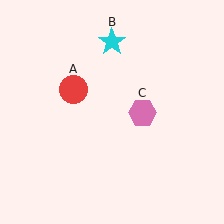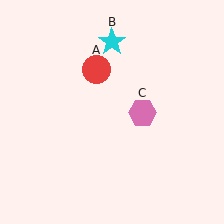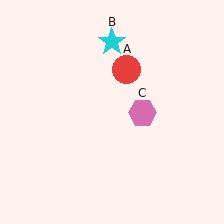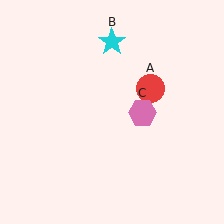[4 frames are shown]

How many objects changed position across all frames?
1 object changed position: red circle (object A).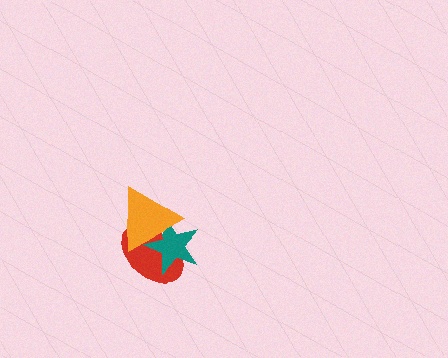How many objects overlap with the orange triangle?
2 objects overlap with the orange triangle.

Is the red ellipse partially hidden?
Yes, it is partially covered by another shape.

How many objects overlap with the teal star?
2 objects overlap with the teal star.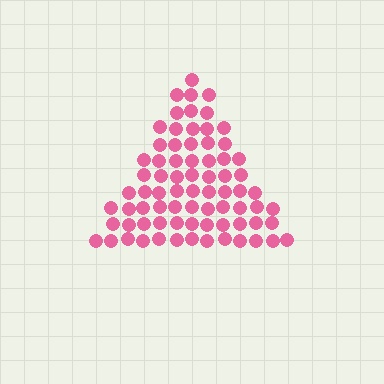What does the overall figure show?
The overall figure shows a triangle.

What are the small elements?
The small elements are circles.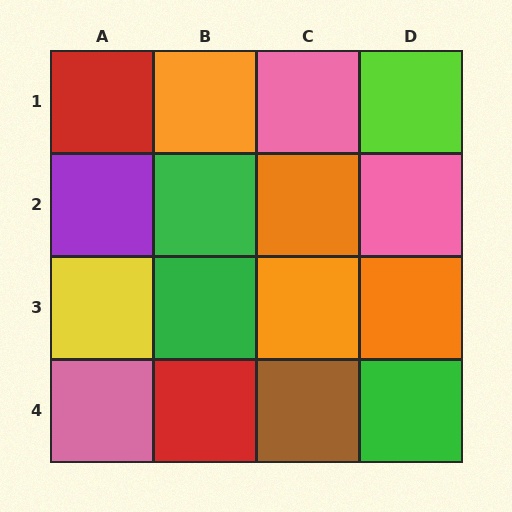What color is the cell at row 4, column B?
Red.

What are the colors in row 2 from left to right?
Purple, green, orange, pink.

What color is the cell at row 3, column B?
Green.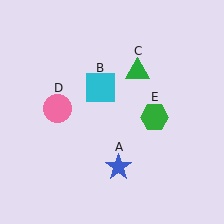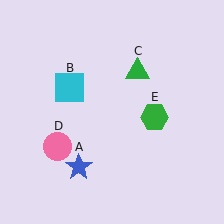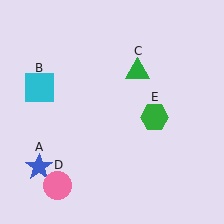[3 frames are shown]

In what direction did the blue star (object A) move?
The blue star (object A) moved left.